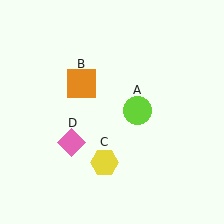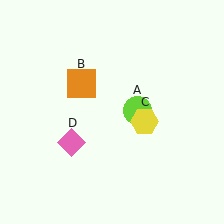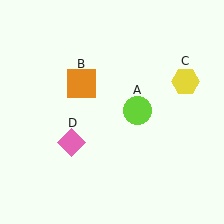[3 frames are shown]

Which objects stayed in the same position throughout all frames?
Lime circle (object A) and orange square (object B) and pink diamond (object D) remained stationary.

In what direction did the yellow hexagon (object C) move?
The yellow hexagon (object C) moved up and to the right.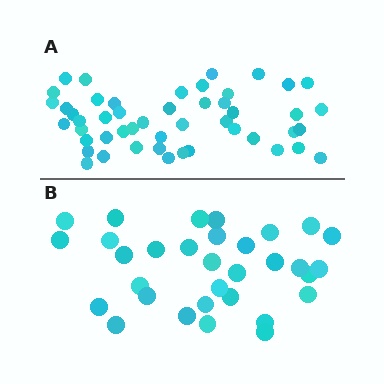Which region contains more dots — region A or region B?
Region A (the top region) has more dots.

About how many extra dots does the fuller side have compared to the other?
Region A has approximately 15 more dots than region B.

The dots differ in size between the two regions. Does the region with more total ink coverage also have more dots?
No. Region B has more total ink coverage because its dots are larger, but region A actually contains more individual dots. Total area can be misleading — the number of items is what matters here.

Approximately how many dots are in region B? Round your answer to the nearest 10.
About 30 dots. (The exact count is 32, which rounds to 30.)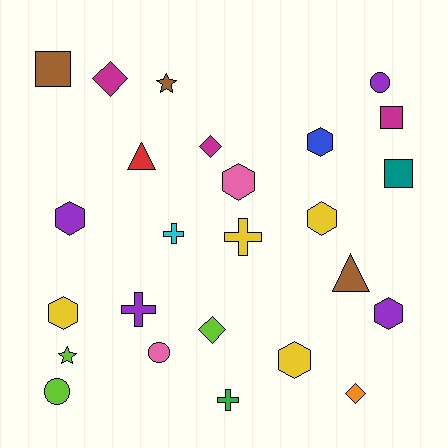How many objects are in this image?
There are 25 objects.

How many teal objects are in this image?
There is 1 teal object.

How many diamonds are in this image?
There are 4 diamonds.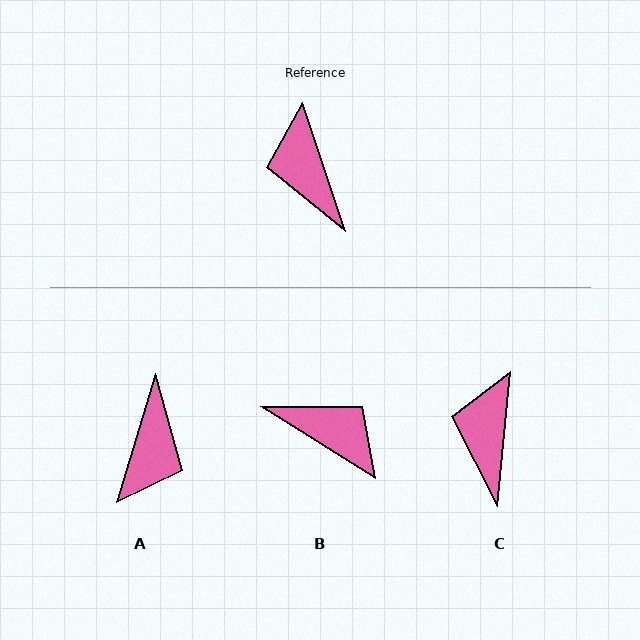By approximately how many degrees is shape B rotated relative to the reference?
Approximately 141 degrees clockwise.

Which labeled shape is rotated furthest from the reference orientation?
A, about 145 degrees away.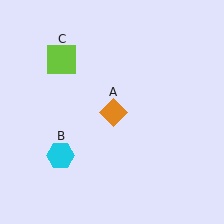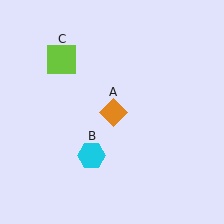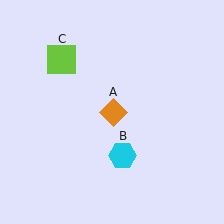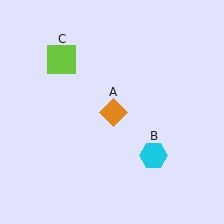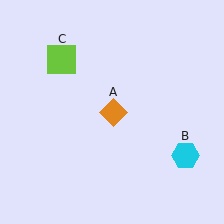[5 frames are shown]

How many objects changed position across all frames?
1 object changed position: cyan hexagon (object B).